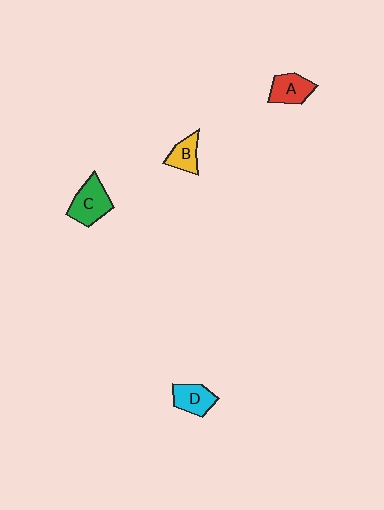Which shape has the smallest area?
Shape B (yellow).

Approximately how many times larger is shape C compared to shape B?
Approximately 1.6 times.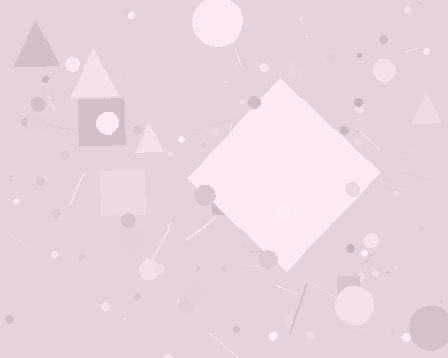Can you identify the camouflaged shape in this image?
The camouflaged shape is a diamond.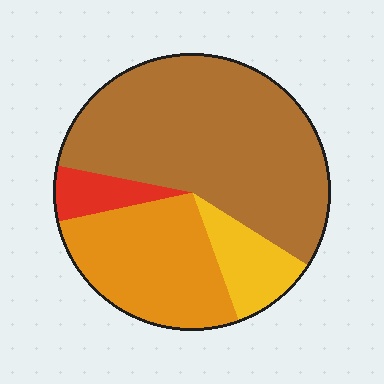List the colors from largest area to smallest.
From largest to smallest: brown, orange, yellow, red.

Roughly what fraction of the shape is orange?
Orange covers 27% of the shape.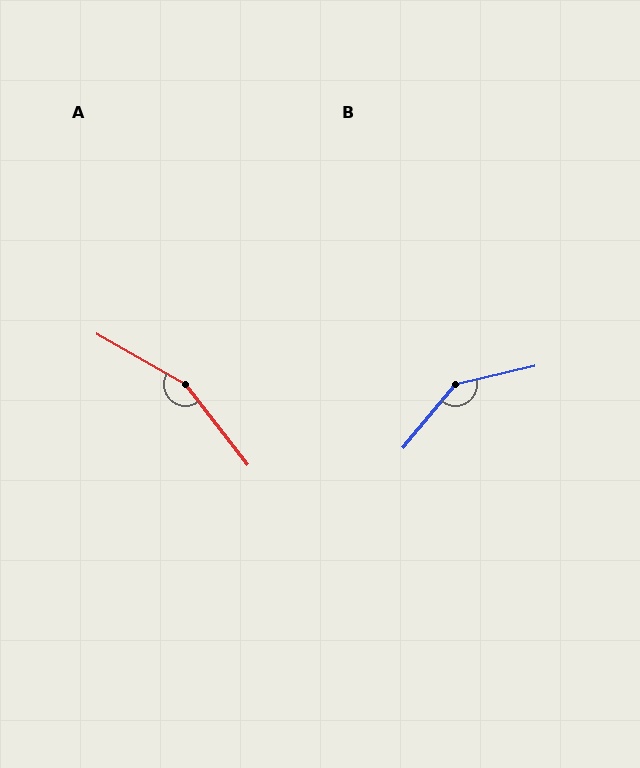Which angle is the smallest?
B, at approximately 143 degrees.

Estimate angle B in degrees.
Approximately 143 degrees.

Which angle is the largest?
A, at approximately 158 degrees.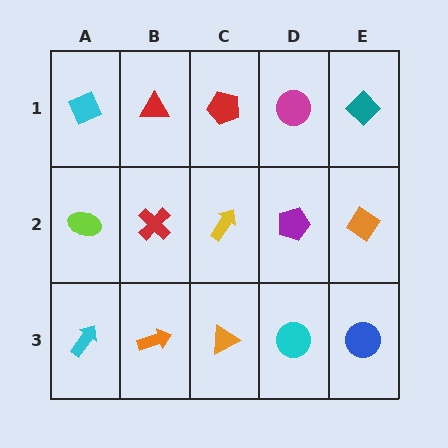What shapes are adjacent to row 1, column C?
A yellow arrow (row 2, column C), a red triangle (row 1, column B), a magenta circle (row 1, column D).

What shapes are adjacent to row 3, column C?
A yellow arrow (row 2, column C), an orange arrow (row 3, column B), a cyan circle (row 3, column D).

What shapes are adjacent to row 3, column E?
An orange diamond (row 2, column E), a cyan circle (row 3, column D).